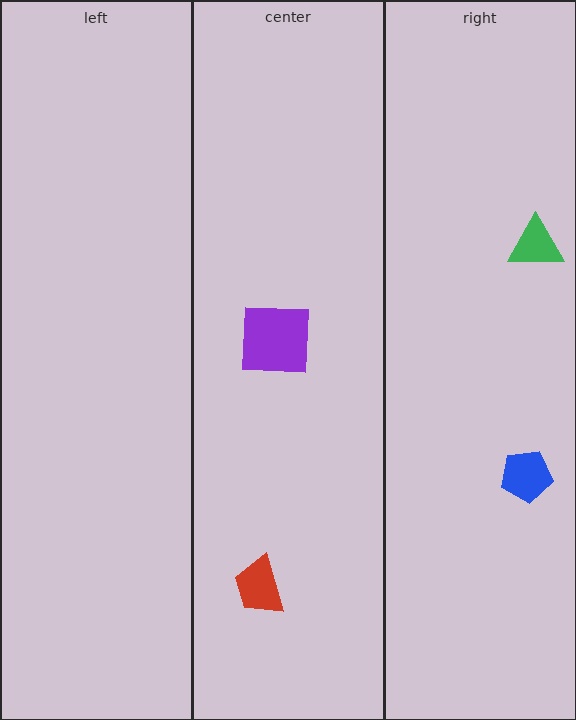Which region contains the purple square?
The center region.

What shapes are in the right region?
The blue pentagon, the green triangle.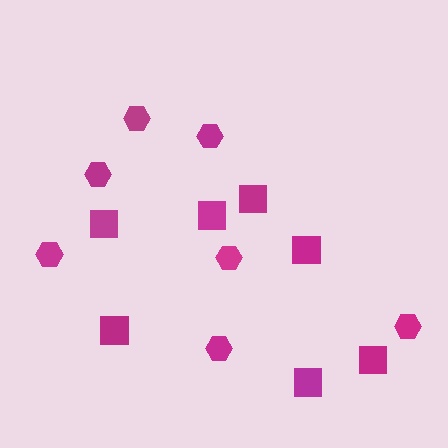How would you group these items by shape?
There are 2 groups: one group of squares (7) and one group of hexagons (7).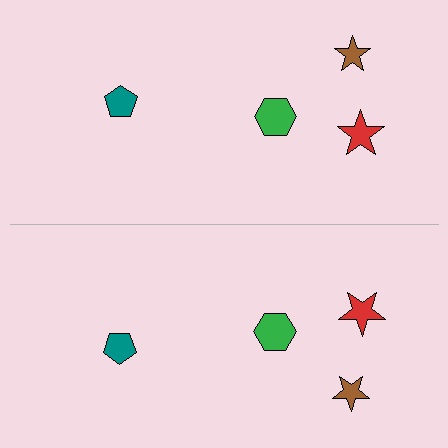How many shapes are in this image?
There are 8 shapes in this image.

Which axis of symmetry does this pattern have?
The pattern has a horizontal axis of symmetry running through the center of the image.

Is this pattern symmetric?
Yes, this pattern has bilateral (reflection) symmetry.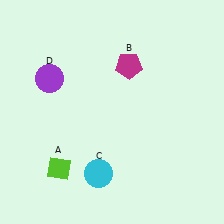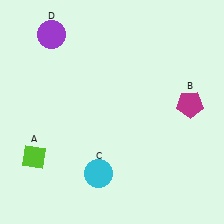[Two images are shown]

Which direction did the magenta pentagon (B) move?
The magenta pentagon (B) moved right.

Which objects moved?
The objects that moved are: the lime diamond (A), the magenta pentagon (B), the purple circle (D).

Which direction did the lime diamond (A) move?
The lime diamond (A) moved left.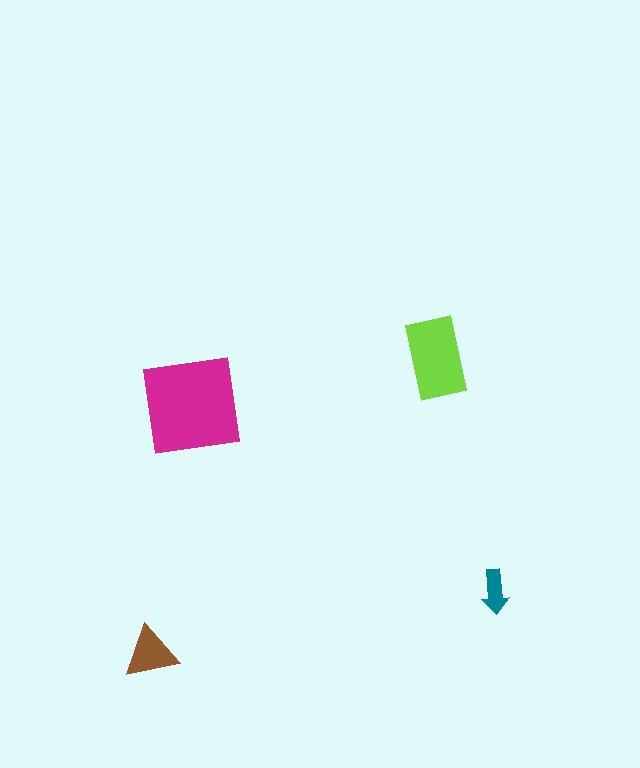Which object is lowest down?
The brown triangle is bottommost.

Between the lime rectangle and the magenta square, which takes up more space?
The magenta square.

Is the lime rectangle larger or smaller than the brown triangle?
Larger.